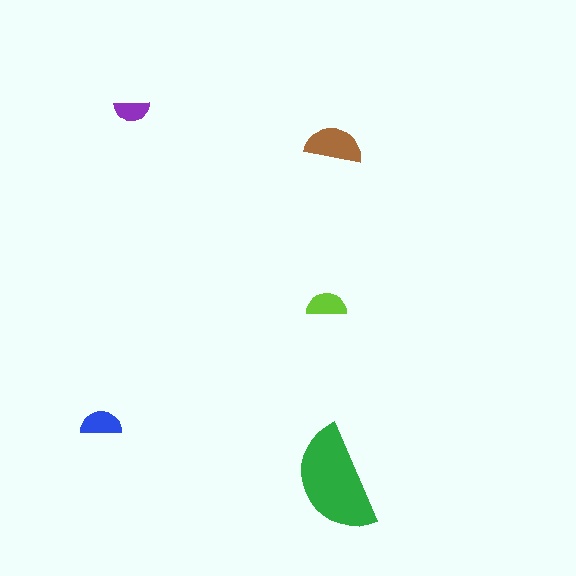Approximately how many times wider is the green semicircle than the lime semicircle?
About 2.5 times wider.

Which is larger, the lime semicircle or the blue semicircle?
The blue one.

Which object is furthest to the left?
The blue semicircle is leftmost.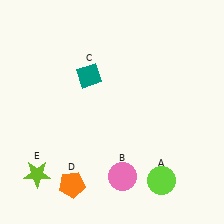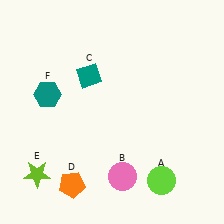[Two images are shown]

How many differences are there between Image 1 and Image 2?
There is 1 difference between the two images.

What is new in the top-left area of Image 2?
A teal hexagon (F) was added in the top-left area of Image 2.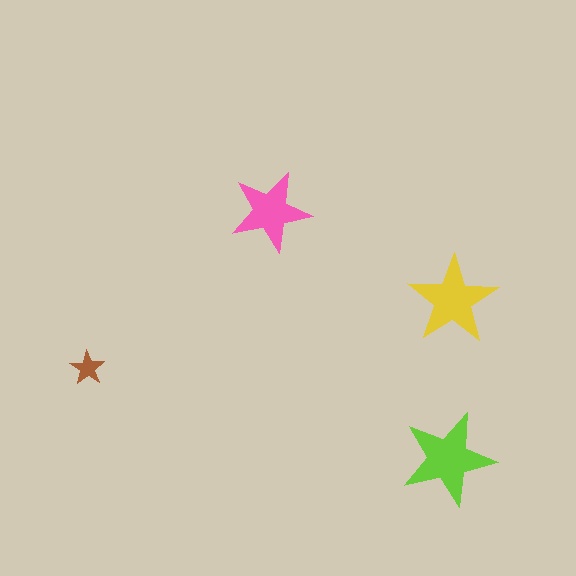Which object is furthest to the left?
The brown star is leftmost.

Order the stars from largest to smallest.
the lime one, the yellow one, the pink one, the brown one.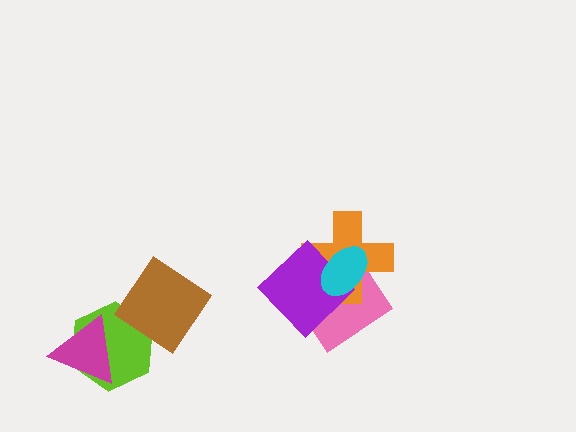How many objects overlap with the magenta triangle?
1 object overlaps with the magenta triangle.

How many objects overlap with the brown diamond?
1 object overlaps with the brown diamond.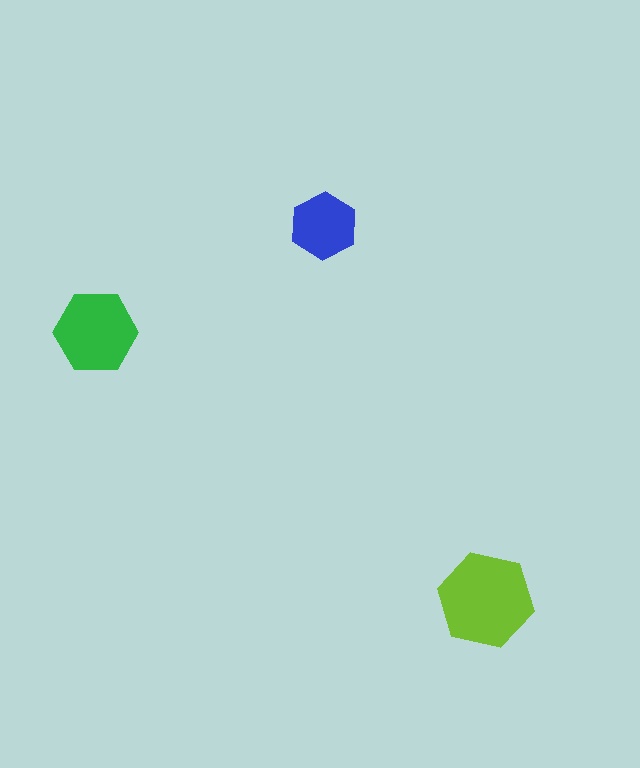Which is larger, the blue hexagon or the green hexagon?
The green one.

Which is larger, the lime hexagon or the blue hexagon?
The lime one.